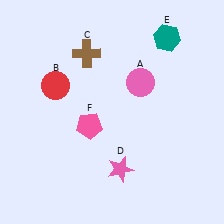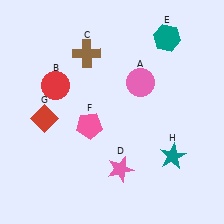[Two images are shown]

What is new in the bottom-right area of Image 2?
A teal star (H) was added in the bottom-right area of Image 2.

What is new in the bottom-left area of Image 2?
A red diamond (G) was added in the bottom-left area of Image 2.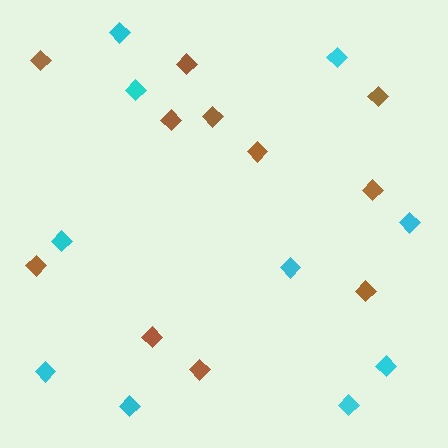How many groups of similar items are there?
There are 2 groups: one group of brown diamonds (11) and one group of cyan diamonds (10).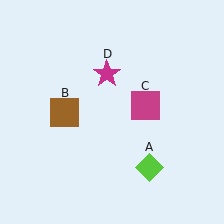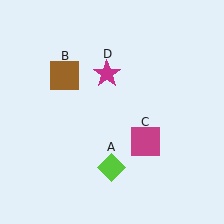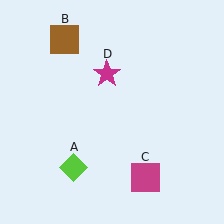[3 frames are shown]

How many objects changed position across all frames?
3 objects changed position: lime diamond (object A), brown square (object B), magenta square (object C).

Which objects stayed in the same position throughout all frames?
Magenta star (object D) remained stationary.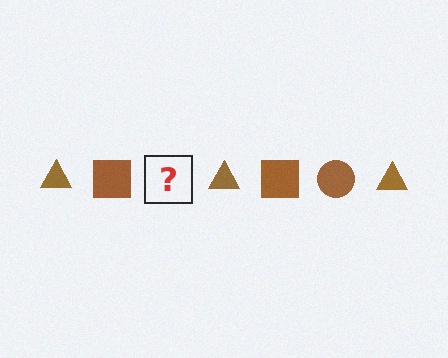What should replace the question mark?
The question mark should be replaced with a brown circle.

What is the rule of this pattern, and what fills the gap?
The rule is that the pattern cycles through triangle, square, circle shapes in brown. The gap should be filled with a brown circle.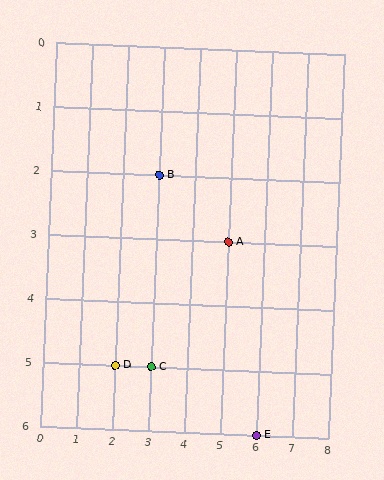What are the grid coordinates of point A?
Point A is at grid coordinates (5, 3).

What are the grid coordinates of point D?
Point D is at grid coordinates (2, 5).